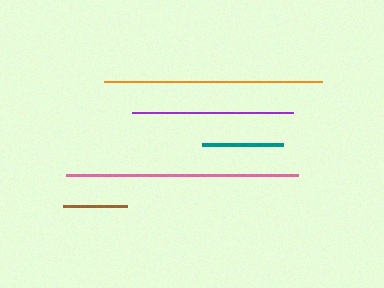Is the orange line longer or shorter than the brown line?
The orange line is longer than the brown line.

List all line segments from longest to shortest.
From longest to shortest: pink, orange, purple, teal, brown.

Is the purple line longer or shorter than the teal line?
The purple line is longer than the teal line.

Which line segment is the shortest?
The brown line is the shortest at approximately 64 pixels.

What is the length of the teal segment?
The teal segment is approximately 80 pixels long.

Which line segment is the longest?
The pink line is the longest at approximately 232 pixels.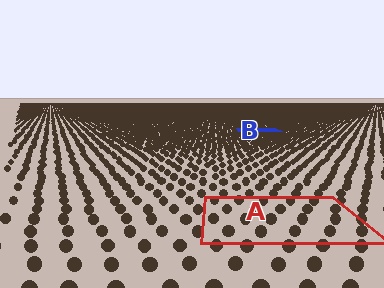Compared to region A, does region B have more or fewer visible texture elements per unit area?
Region B has more texture elements per unit area — they are packed more densely because it is farther away.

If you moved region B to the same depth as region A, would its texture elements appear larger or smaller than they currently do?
They would appear larger. At a closer depth, the same texture elements are projected at a bigger on-screen size.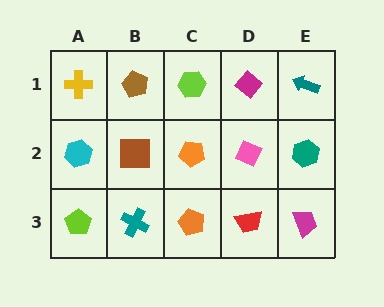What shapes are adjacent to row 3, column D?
A pink diamond (row 2, column D), an orange pentagon (row 3, column C), a magenta trapezoid (row 3, column E).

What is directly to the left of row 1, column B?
A yellow cross.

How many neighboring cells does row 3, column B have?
3.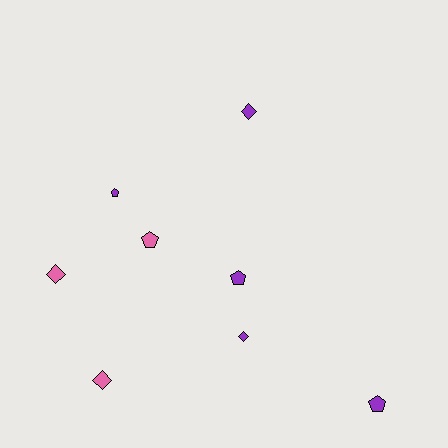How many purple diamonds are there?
There are 2 purple diamonds.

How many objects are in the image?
There are 8 objects.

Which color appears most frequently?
Purple, with 5 objects.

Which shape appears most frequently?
Diamond, with 4 objects.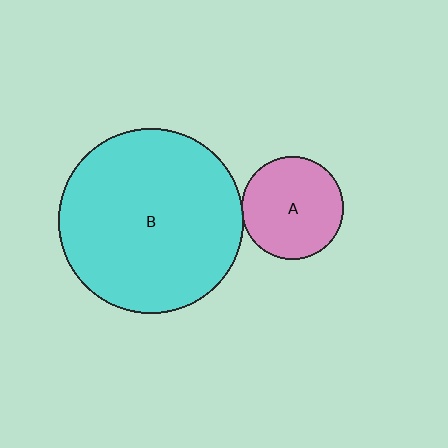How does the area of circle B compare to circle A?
Approximately 3.2 times.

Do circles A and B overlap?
Yes.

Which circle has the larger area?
Circle B (cyan).